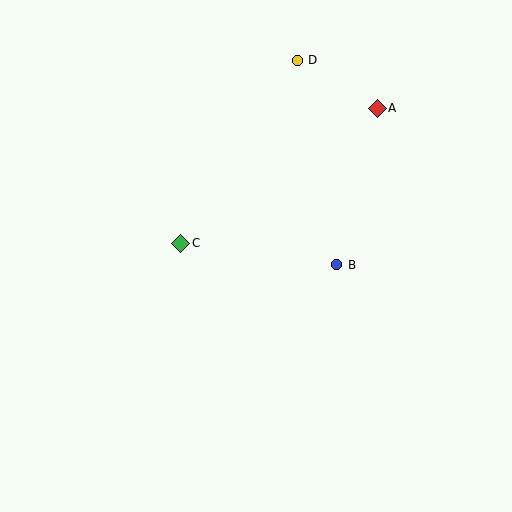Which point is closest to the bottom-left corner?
Point C is closest to the bottom-left corner.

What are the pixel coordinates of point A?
Point A is at (377, 108).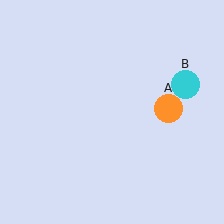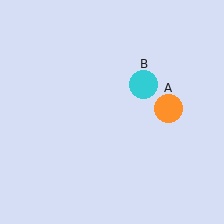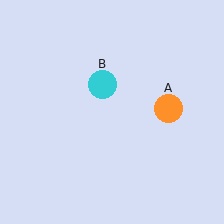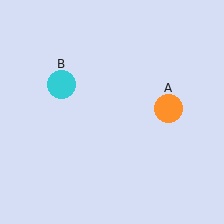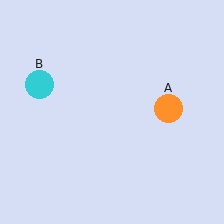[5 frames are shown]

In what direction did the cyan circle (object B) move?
The cyan circle (object B) moved left.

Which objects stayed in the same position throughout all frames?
Orange circle (object A) remained stationary.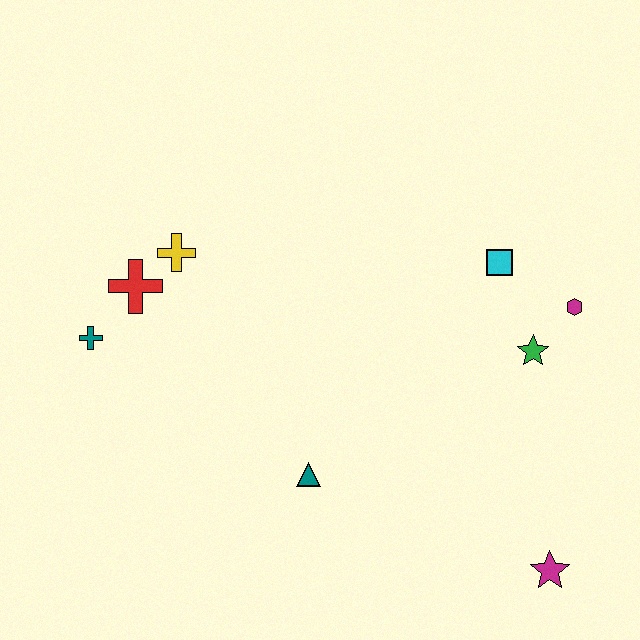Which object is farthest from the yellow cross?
The magenta star is farthest from the yellow cross.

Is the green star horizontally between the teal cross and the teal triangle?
No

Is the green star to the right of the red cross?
Yes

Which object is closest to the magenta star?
The green star is closest to the magenta star.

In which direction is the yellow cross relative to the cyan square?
The yellow cross is to the left of the cyan square.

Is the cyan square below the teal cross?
No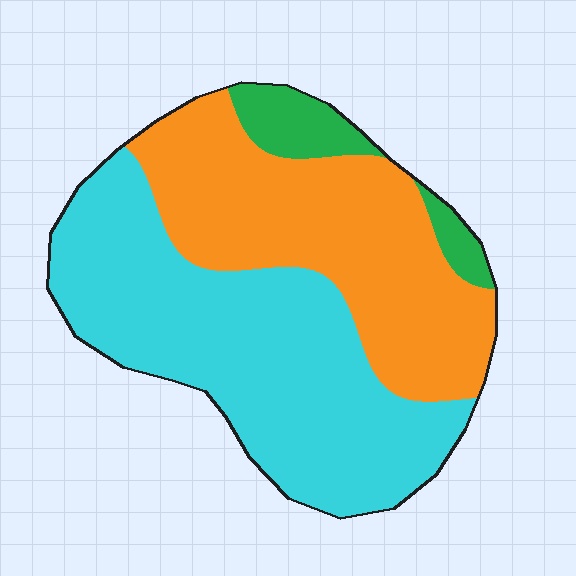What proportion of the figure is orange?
Orange covers 40% of the figure.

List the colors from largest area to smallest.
From largest to smallest: cyan, orange, green.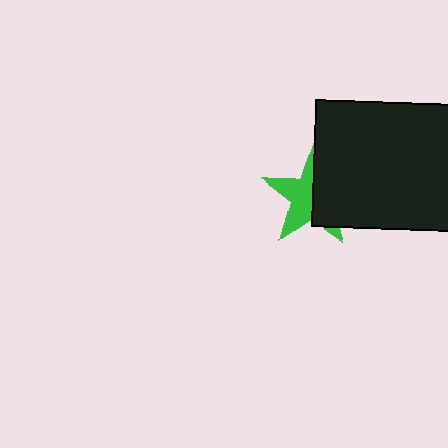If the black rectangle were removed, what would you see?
You would see the complete green star.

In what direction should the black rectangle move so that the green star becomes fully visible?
The black rectangle should move right. That is the shortest direction to clear the overlap and leave the green star fully visible.